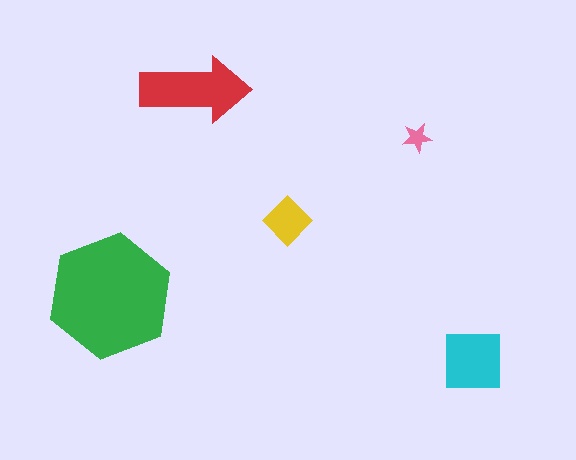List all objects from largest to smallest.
The green hexagon, the red arrow, the cyan square, the yellow diamond, the pink star.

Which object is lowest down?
The cyan square is bottommost.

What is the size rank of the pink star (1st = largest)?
5th.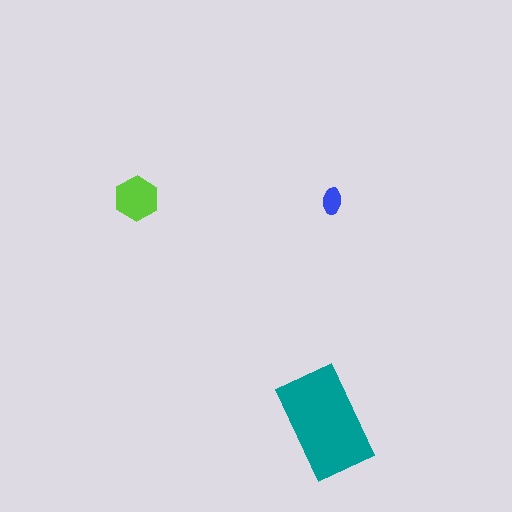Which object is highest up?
The lime hexagon is topmost.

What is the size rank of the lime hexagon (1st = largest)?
2nd.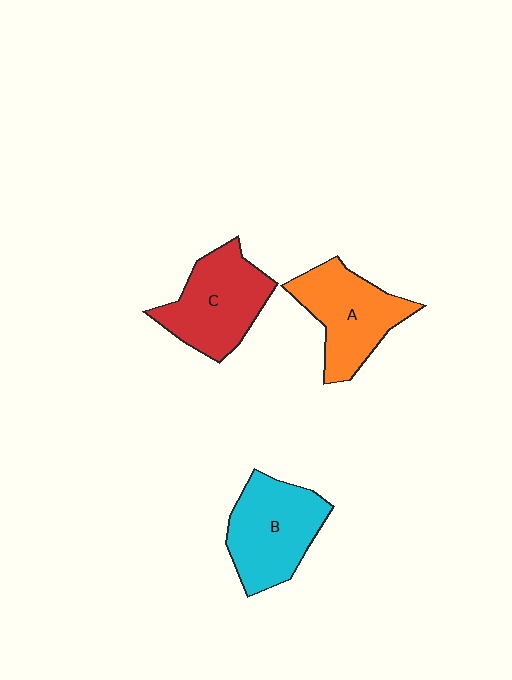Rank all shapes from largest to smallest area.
From largest to smallest: B (cyan), C (red), A (orange).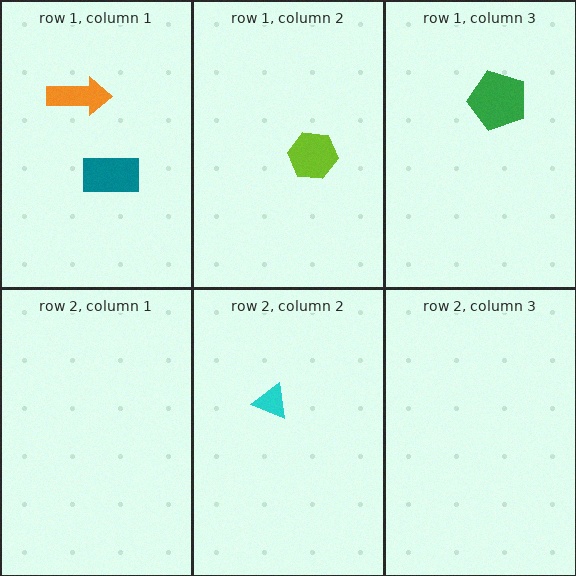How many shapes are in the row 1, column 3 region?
1.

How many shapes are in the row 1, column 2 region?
1.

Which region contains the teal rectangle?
The row 1, column 1 region.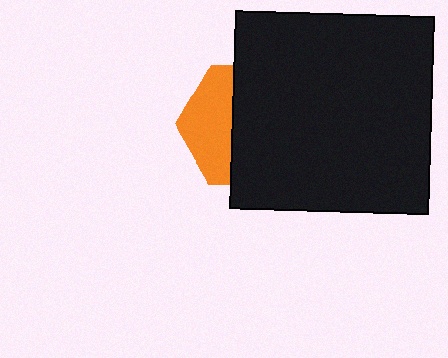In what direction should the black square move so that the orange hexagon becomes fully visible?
The black square should move right. That is the shortest direction to clear the overlap and leave the orange hexagon fully visible.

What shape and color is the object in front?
The object in front is a black square.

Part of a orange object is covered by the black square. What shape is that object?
It is a hexagon.